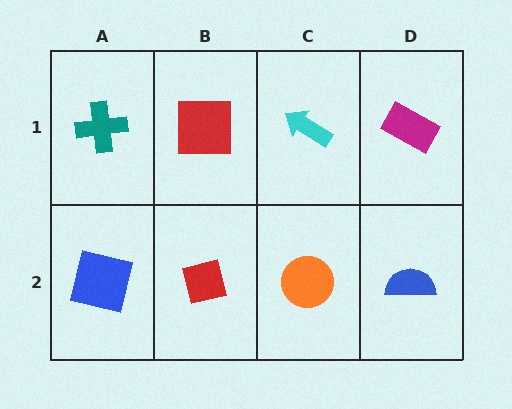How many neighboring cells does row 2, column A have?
2.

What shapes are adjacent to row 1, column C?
An orange circle (row 2, column C), a red square (row 1, column B), a magenta rectangle (row 1, column D).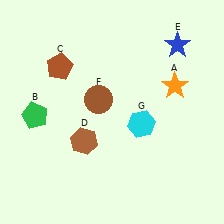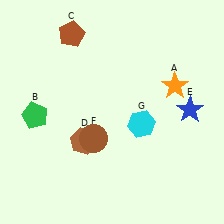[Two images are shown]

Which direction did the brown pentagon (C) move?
The brown pentagon (C) moved up.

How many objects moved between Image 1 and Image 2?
3 objects moved between the two images.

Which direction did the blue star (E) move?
The blue star (E) moved down.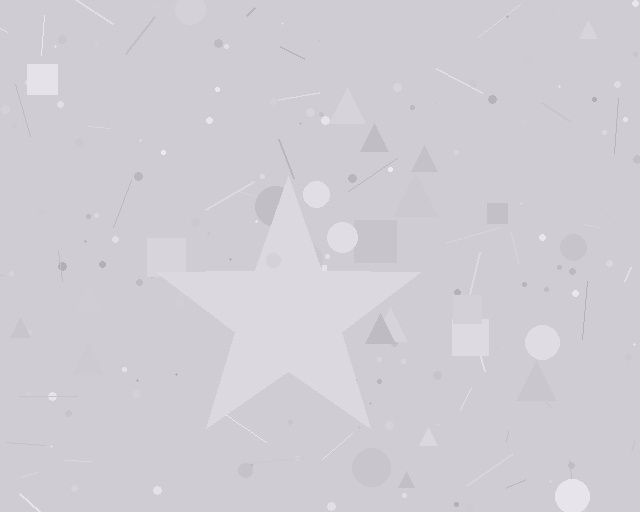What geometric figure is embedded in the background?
A star is embedded in the background.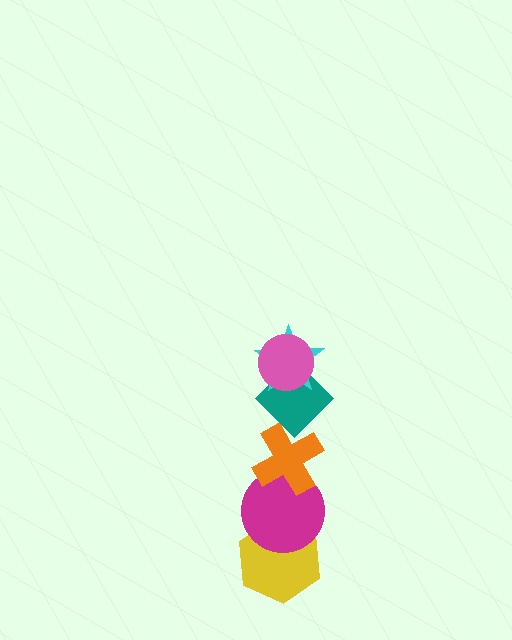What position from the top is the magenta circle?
The magenta circle is 5th from the top.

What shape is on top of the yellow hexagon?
The magenta circle is on top of the yellow hexagon.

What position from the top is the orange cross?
The orange cross is 4th from the top.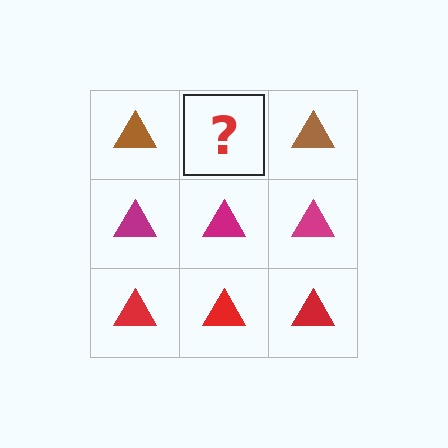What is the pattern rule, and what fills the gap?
The rule is that each row has a consistent color. The gap should be filled with a brown triangle.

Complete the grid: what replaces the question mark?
The question mark should be replaced with a brown triangle.